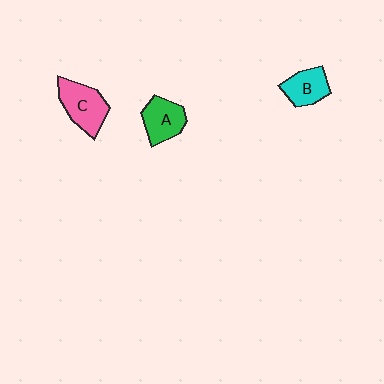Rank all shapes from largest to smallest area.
From largest to smallest: C (pink), A (green), B (cyan).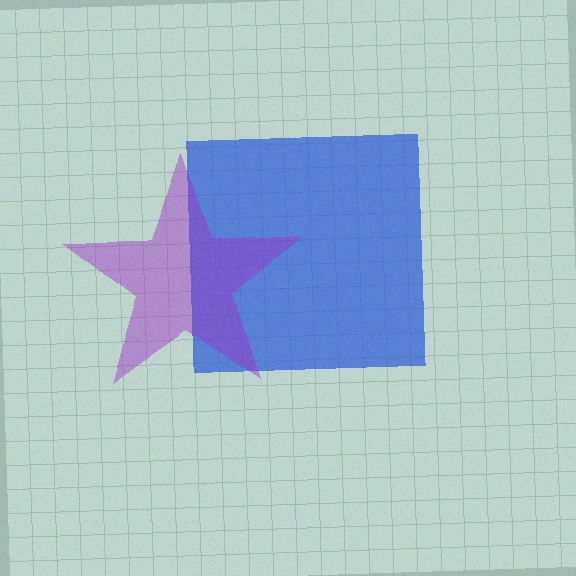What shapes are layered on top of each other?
The layered shapes are: a blue square, a purple star.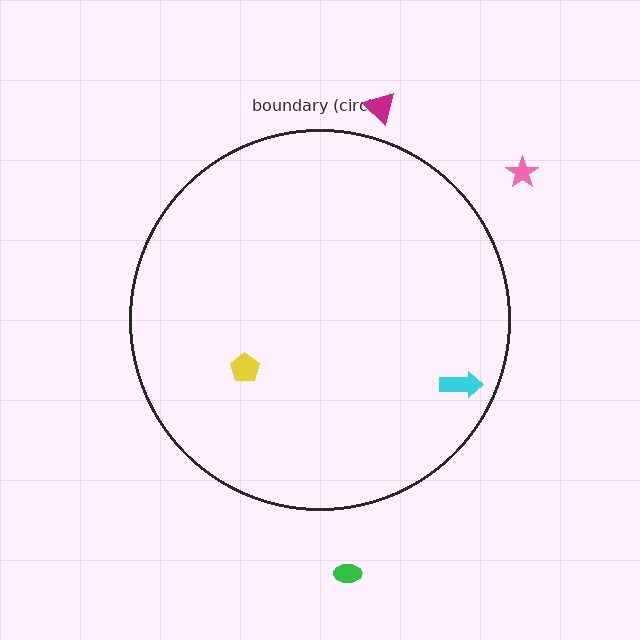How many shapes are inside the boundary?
2 inside, 3 outside.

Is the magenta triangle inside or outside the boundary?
Outside.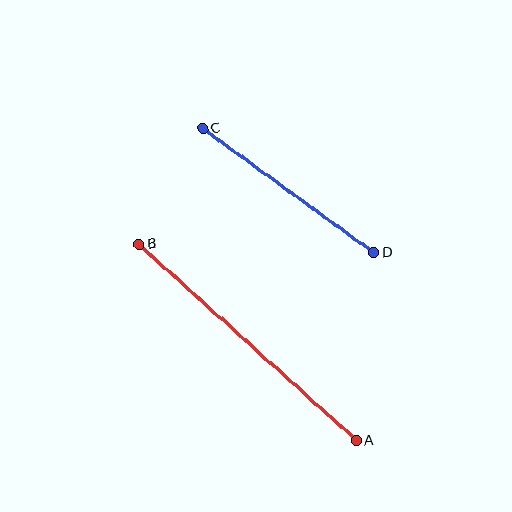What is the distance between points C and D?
The distance is approximately 211 pixels.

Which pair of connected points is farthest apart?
Points A and B are farthest apart.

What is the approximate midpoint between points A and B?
The midpoint is at approximately (248, 343) pixels.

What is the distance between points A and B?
The distance is approximately 293 pixels.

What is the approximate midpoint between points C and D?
The midpoint is at approximately (288, 191) pixels.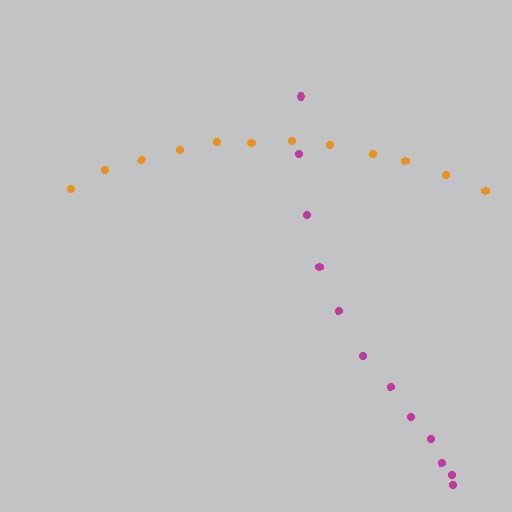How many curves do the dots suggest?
There are 2 distinct paths.